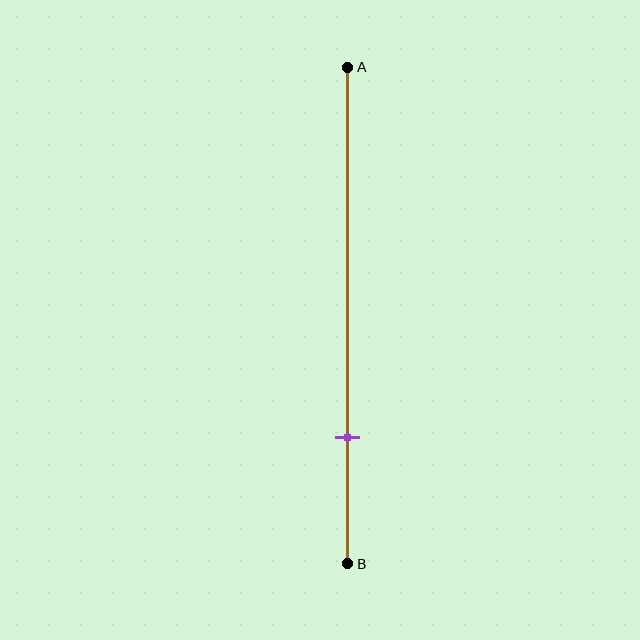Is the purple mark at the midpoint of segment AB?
No, the mark is at about 75% from A, not at the 50% midpoint.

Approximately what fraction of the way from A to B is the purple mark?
The purple mark is approximately 75% of the way from A to B.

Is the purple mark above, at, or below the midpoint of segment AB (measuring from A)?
The purple mark is below the midpoint of segment AB.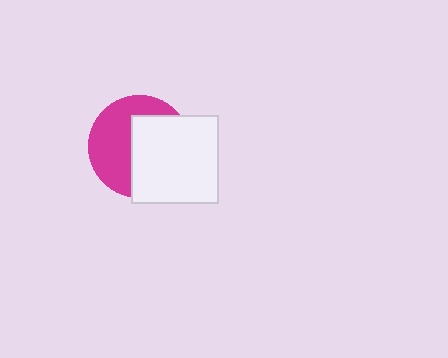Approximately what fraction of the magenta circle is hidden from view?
Roughly 51% of the magenta circle is hidden behind the white square.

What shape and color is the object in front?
The object in front is a white square.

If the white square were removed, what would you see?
You would see the complete magenta circle.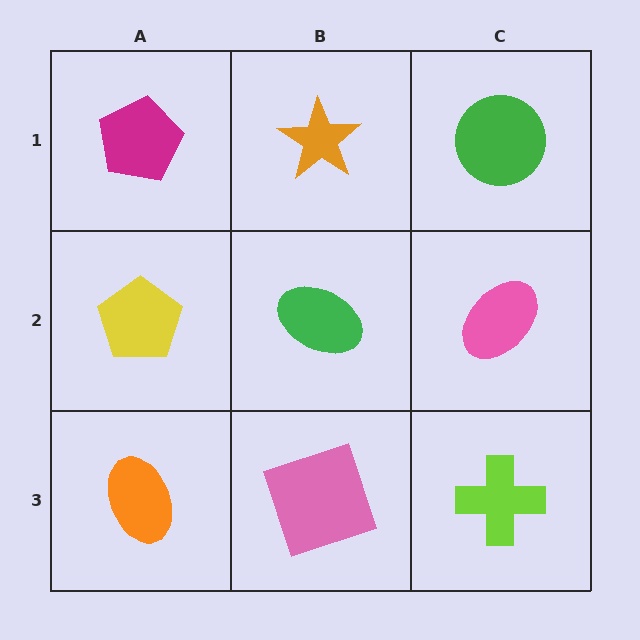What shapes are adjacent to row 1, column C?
A pink ellipse (row 2, column C), an orange star (row 1, column B).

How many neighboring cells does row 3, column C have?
2.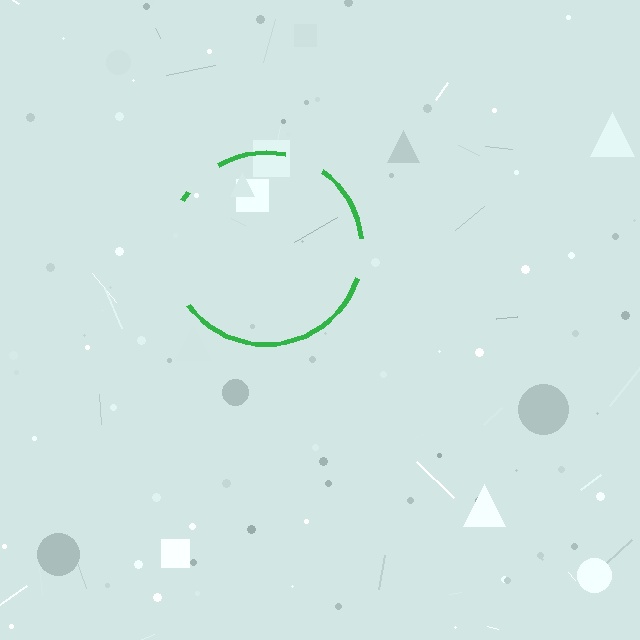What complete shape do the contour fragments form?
The contour fragments form a circle.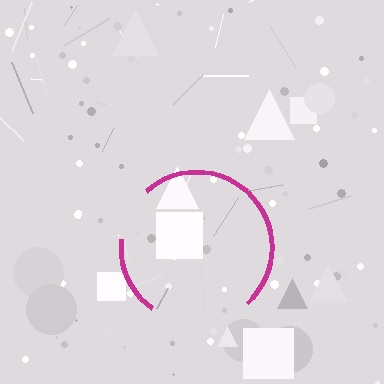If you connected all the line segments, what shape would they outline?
They would outline a circle.